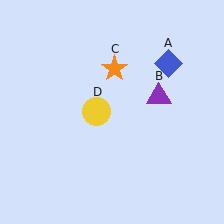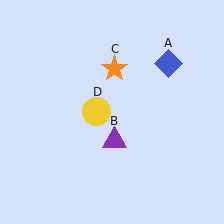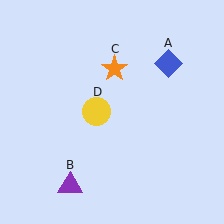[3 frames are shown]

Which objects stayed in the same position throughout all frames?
Blue diamond (object A) and orange star (object C) and yellow circle (object D) remained stationary.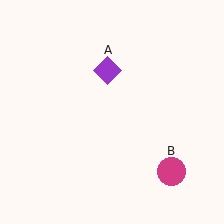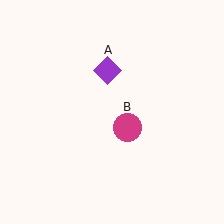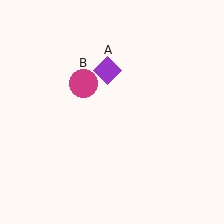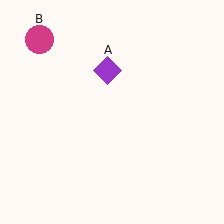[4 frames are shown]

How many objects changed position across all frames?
1 object changed position: magenta circle (object B).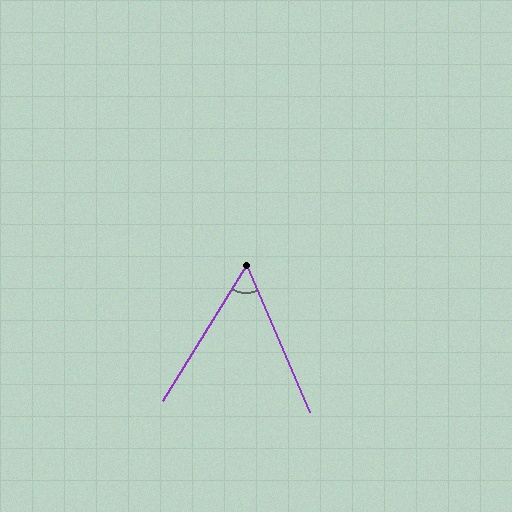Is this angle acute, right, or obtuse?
It is acute.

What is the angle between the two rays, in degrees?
Approximately 55 degrees.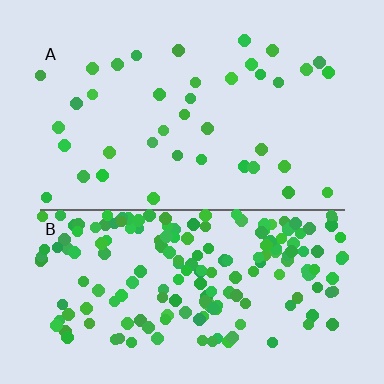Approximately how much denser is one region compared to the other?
Approximately 5.1× — region B over region A.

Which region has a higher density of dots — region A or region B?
B (the bottom).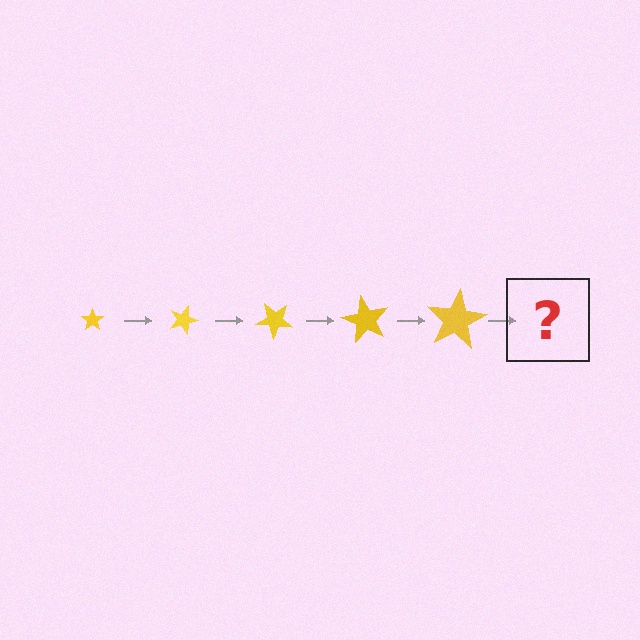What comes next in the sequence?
The next element should be a star, larger than the previous one and rotated 100 degrees from the start.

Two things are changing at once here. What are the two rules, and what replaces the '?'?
The two rules are that the star grows larger each step and it rotates 20 degrees each step. The '?' should be a star, larger than the previous one and rotated 100 degrees from the start.